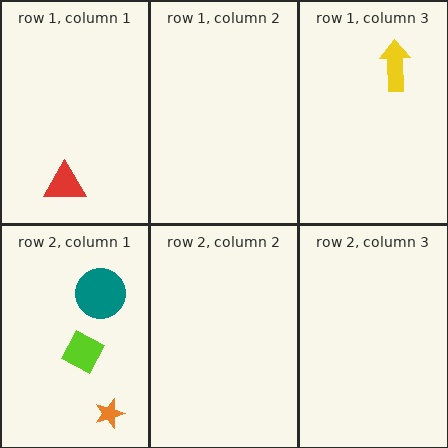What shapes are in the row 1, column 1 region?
The red triangle.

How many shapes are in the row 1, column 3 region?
1.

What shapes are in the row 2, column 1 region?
The orange star, the lime diamond, the teal circle.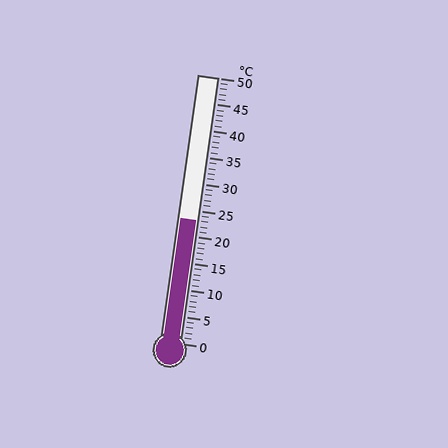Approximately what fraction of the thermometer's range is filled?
The thermometer is filled to approximately 45% of its range.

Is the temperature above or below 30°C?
The temperature is below 30°C.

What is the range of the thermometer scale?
The thermometer scale ranges from 0°C to 50°C.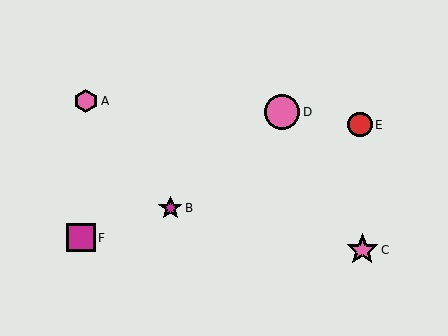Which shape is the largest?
The pink circle (labeled D) is the largest.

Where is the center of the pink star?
The center of the pink star is at (362, 250).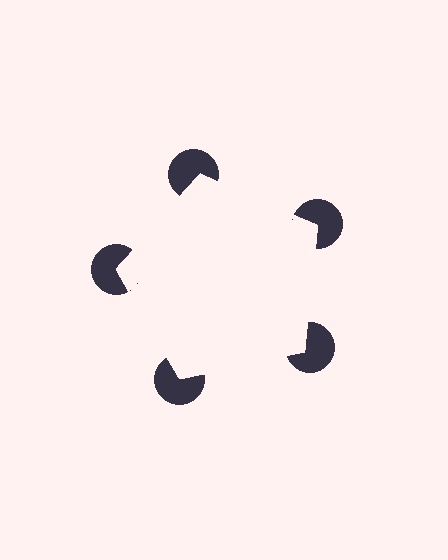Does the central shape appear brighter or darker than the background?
It typically appears slightly brighter than the background, even though no actual brightness change is drawn.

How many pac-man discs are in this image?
There are 5 — one at each vertex of the illusory pentagon.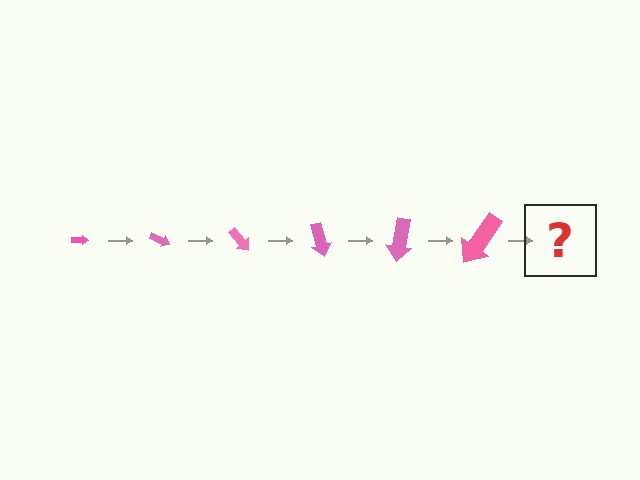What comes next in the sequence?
The next element should be an arrow, larger than the previous one and rotated 150 degrees from the start.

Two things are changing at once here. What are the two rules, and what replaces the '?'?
The two rules are that the arrow grows larger each step and it rotates 25 degrees each step. The '?' should be an arrow, larger than the previous one and rotated 150 degrees from the start.